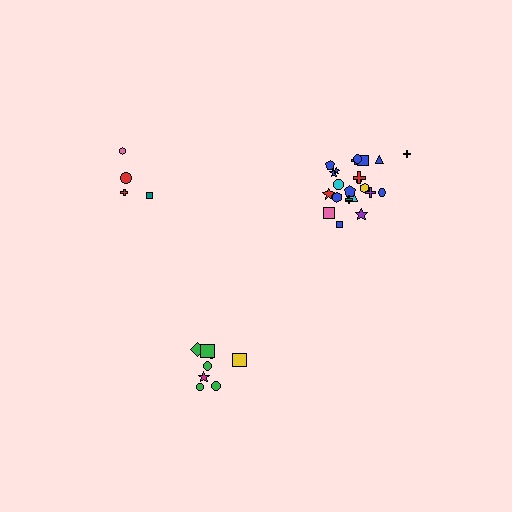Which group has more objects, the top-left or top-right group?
The top-right group.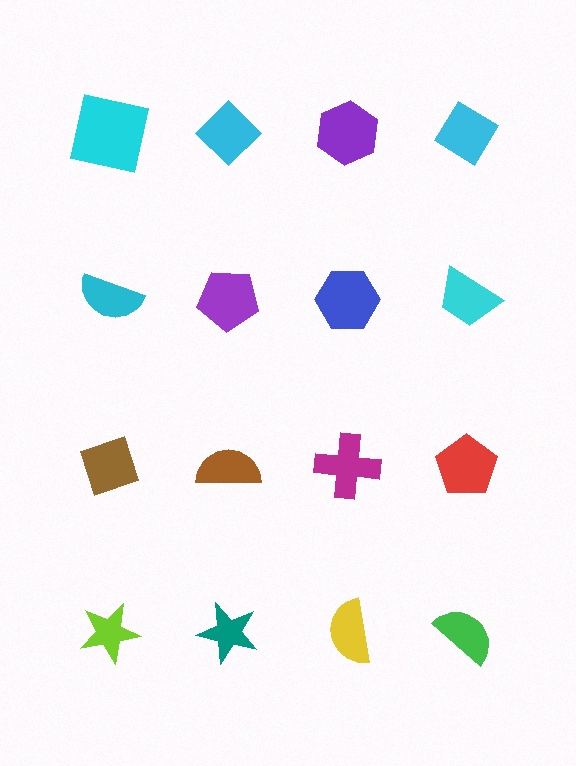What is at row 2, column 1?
A cyan semicircle.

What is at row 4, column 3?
A yellow semicircle.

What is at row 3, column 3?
A magenta cross.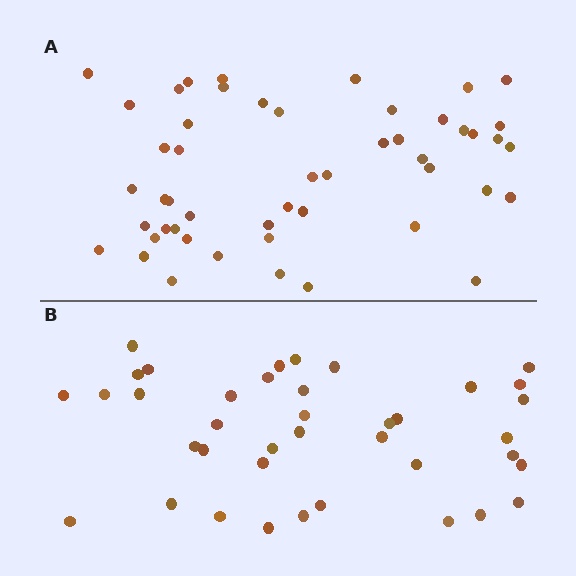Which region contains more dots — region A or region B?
Region A (the top region) has more dots.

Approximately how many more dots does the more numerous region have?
Region A has roughly 12 or so more dots than region B.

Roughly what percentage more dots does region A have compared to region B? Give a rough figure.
About 30% more.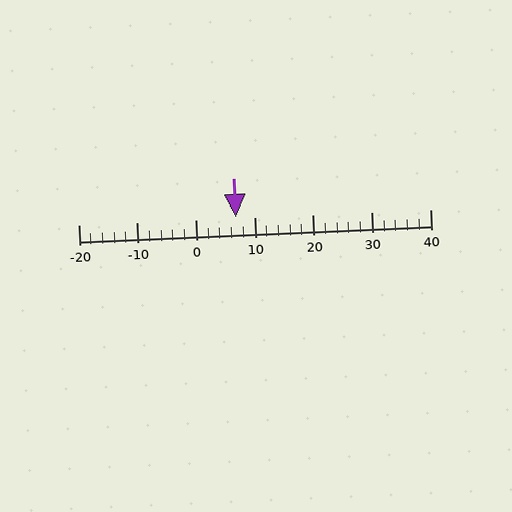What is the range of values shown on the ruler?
The ruler shows values from -20 to 40.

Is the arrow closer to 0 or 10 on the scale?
The arrow is closer to 10.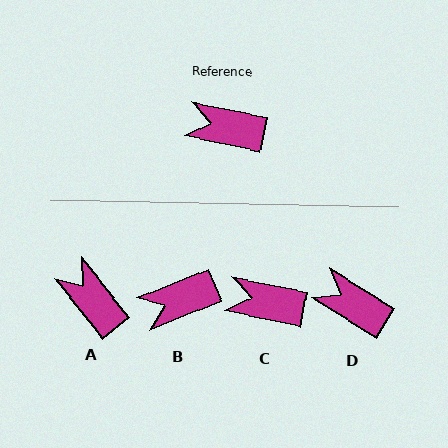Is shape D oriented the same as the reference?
No, it is off by about 20 degrees.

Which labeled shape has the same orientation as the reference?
C.